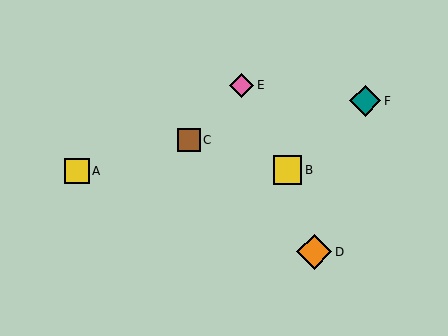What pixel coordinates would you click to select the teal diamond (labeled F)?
Click at (365, 101) to select the teal diamond F.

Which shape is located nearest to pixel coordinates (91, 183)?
The yellow square (labeled A) at (77, 171) is nearest to that location.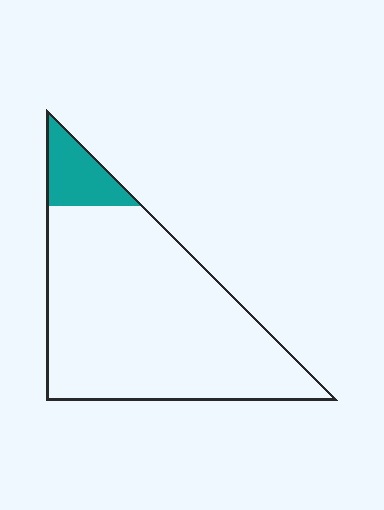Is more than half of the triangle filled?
No.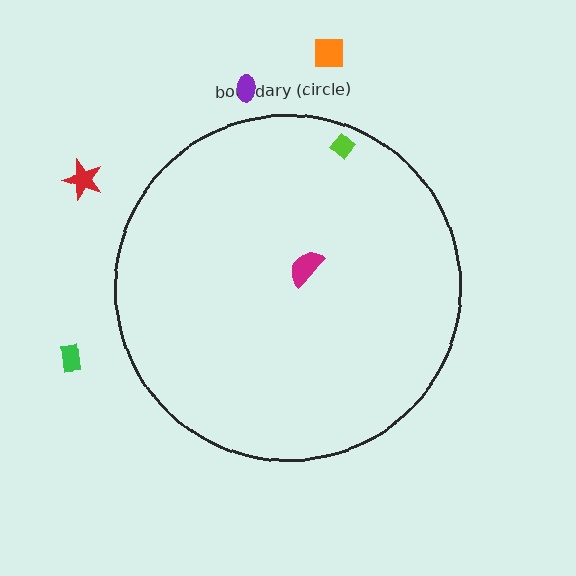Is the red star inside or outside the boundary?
Outside.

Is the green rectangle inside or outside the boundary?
Outside.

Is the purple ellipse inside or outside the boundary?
Outside.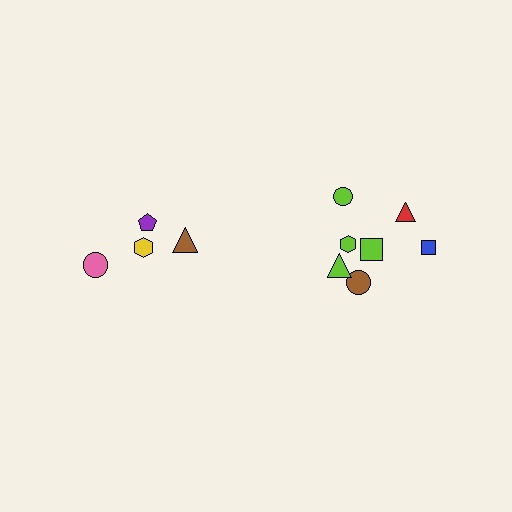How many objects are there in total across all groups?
There are 11 objects.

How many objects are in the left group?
There are 4 objects.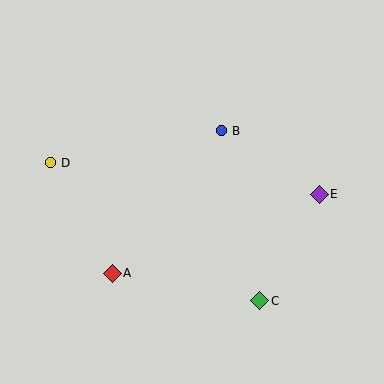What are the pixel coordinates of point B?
Point B is at (221, 131).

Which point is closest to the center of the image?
Point B at (221, 131) is closest to the center.